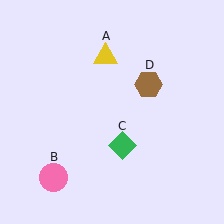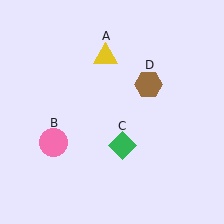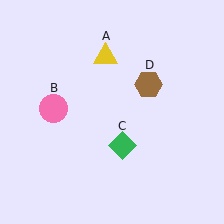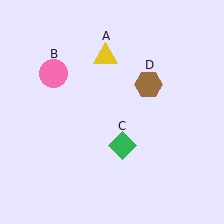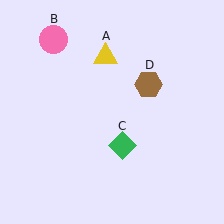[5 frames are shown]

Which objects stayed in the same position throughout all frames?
Yellow triangle (object A) and green diamond (object C) and brown hexagon (object D) remained stationary.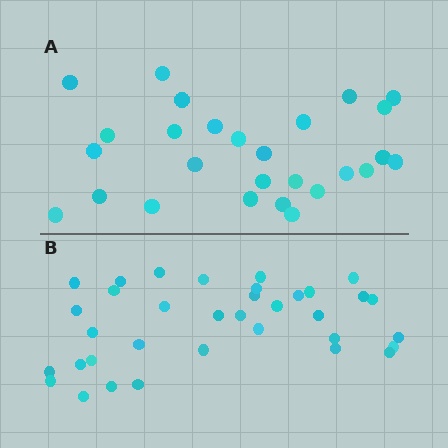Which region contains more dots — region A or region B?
Region B (the bottom region) has more dots.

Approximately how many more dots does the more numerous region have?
Region B has roughly 8 or so more dots than region A.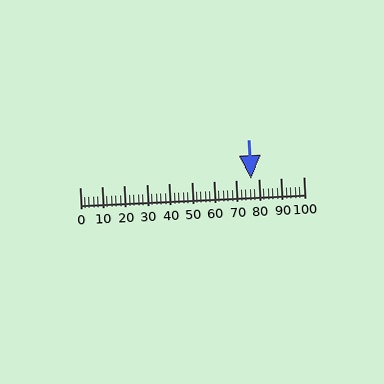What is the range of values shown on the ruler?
The ruler shows values from 0 to 100.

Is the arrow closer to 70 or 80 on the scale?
The arrow is closer to 80.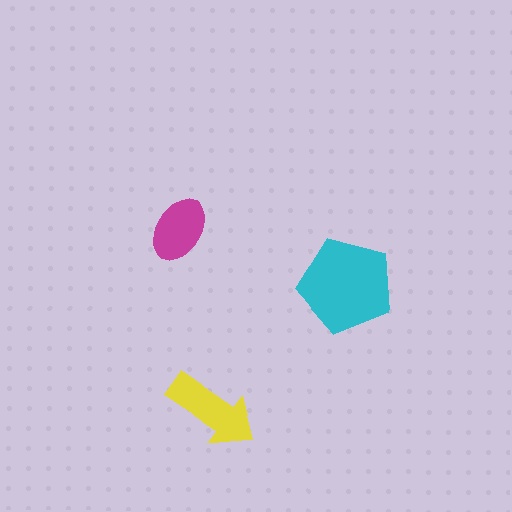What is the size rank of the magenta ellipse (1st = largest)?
3rd.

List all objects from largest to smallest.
The cyan pentagon, the yellow arrow, the magenta ellipse.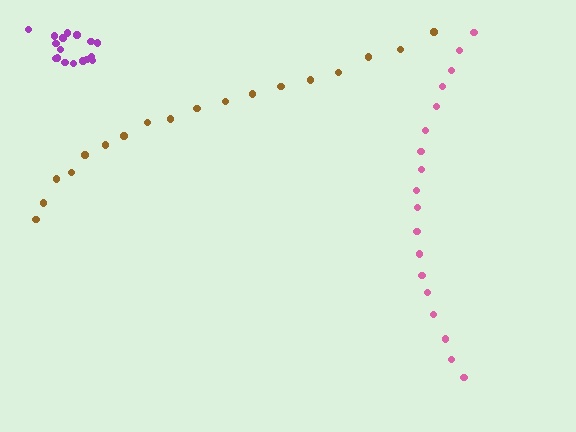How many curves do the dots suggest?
There are 3 distinct paths.